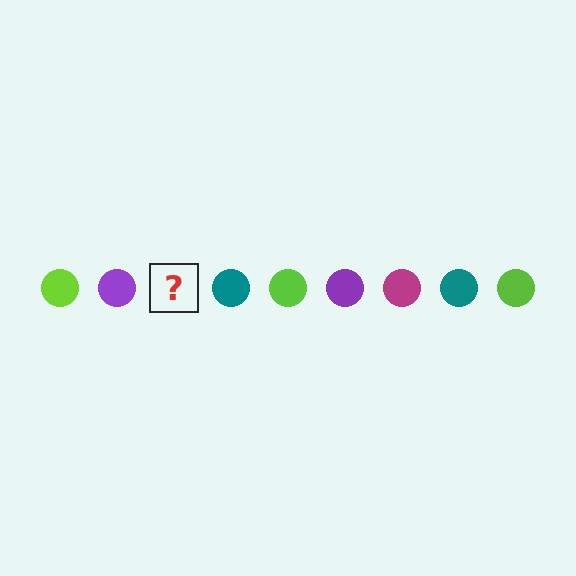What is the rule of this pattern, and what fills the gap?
The rule is that the pattern cycles through lime, purple, magenta, teal circles. The gap should be filled with a magenta circle.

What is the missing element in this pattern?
The missing element is a magenta circle.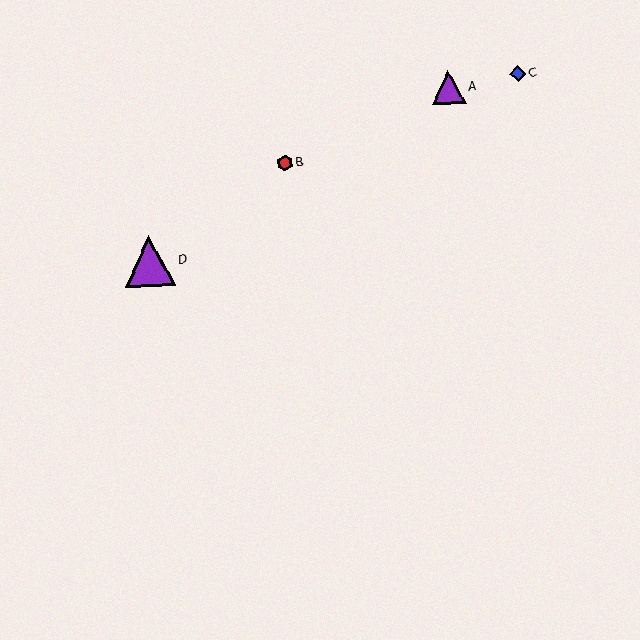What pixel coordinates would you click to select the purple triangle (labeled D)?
Click at (150, 261) to select the purple triangle D.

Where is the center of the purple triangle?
The center of the purple triangle is at (150, 261).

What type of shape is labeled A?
Shape A is a purple triangle.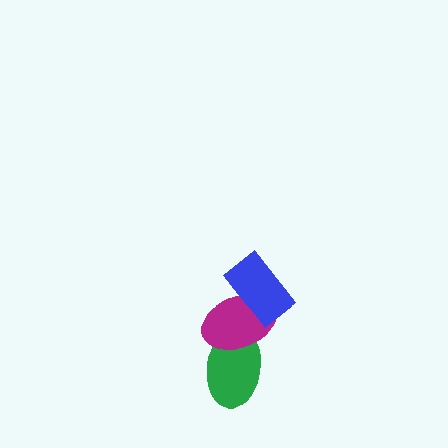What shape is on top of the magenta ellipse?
The blue rectangle is on top of the magenta ellipse.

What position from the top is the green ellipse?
The green ellipse is 3rd from the top.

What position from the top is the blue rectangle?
The blue rectangle is 1st from the top.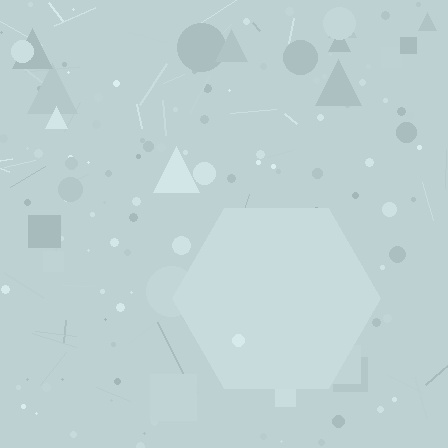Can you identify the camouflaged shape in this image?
The camouflaged shape is a hexagon.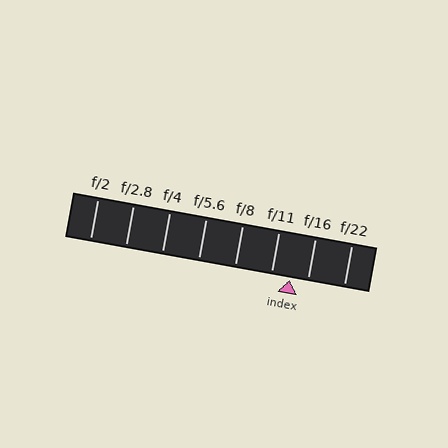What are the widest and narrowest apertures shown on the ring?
The widest aperture shown is f/2 and the narrowest is f/22.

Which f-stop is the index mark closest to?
The index mark is closest to f/16.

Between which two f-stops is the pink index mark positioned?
The index mark is between f/11 and f/16.